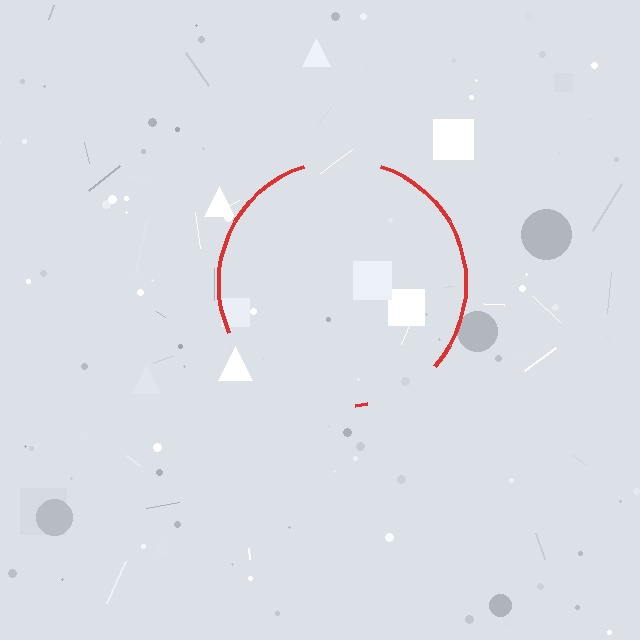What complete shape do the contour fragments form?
The contour fragments form a circle.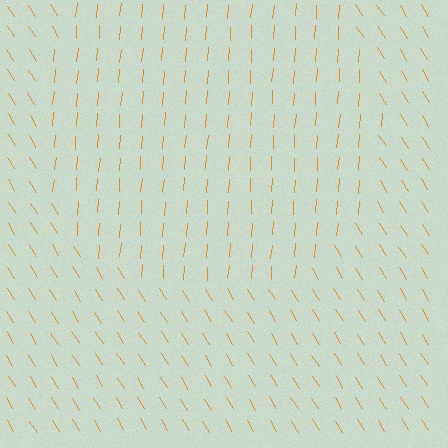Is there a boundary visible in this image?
Yes, there is a texture boundary formed by a change in line orientation.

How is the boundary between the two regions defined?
The boundary is defined purely by a change in line orientation (approximately 36 degrees difference). All lines are the same color and thickness.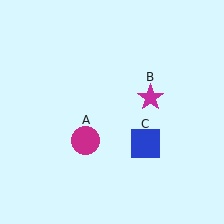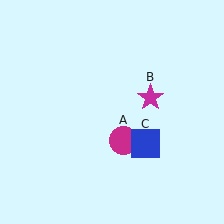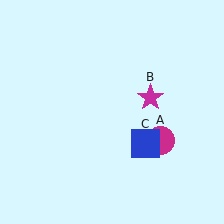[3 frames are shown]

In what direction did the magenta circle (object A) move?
The magenta circle (object A) moved right.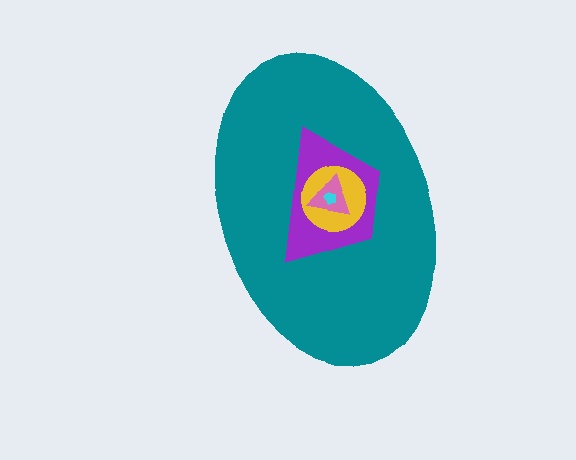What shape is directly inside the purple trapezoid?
The yellow circle.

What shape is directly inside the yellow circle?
The pink triangle.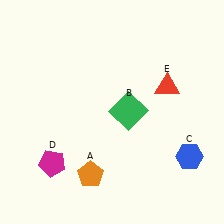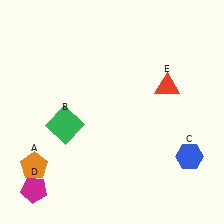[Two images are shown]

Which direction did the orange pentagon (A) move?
The orange pentagon (A) moved left.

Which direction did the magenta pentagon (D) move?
The magenta pentagon (D) moved down.